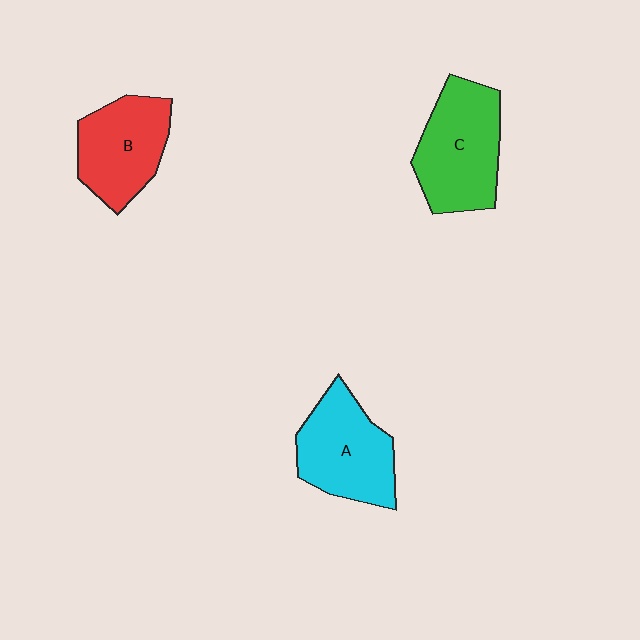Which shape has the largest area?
Shape C (green).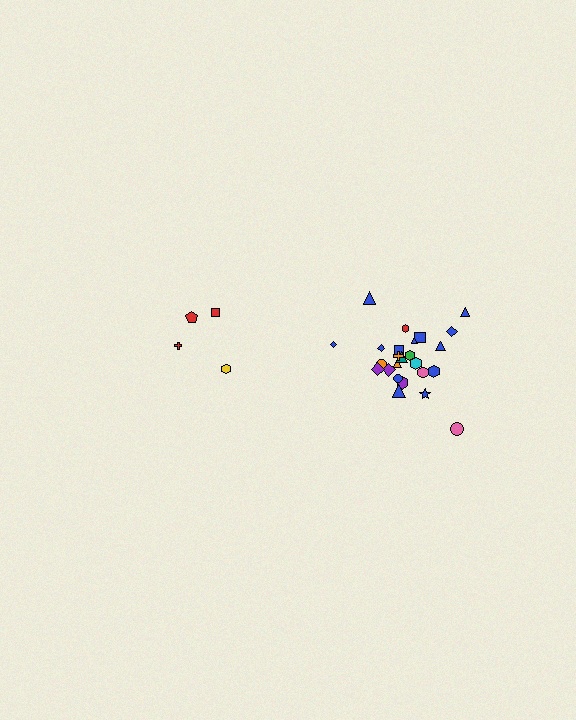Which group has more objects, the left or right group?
The right group.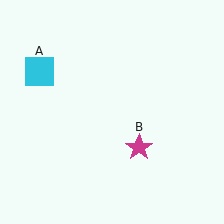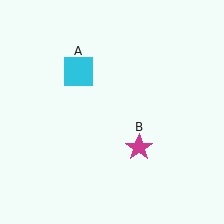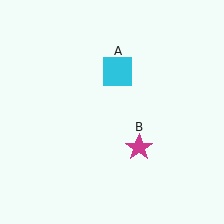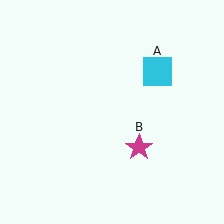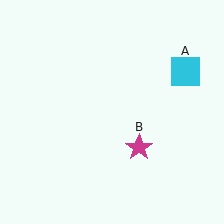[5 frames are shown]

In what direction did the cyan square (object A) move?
The cyan square (object A) moved right.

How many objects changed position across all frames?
1 object changed position: cyan square (object A).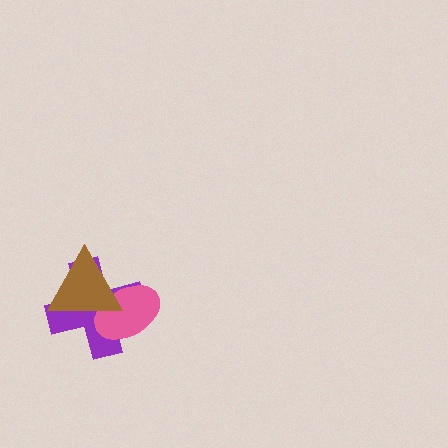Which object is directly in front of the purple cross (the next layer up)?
The pink ellipse is directly in front of the purple cross.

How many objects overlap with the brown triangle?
2 objects overlap with the brown triangle.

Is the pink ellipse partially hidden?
Yes, it is partially covered by another shape.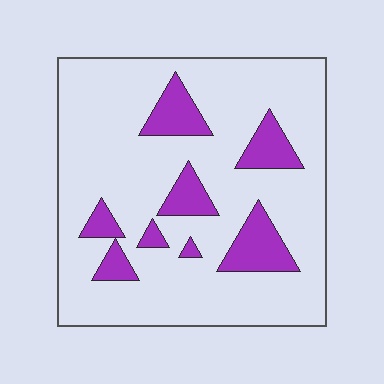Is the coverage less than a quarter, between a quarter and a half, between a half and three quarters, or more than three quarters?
Less than a quarter.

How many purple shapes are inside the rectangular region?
8.